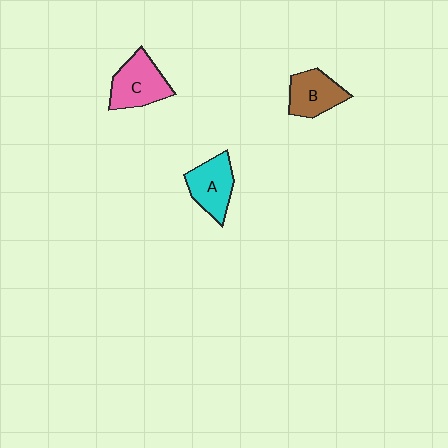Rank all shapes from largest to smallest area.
From largest to smallest: C (pink), A (cyan), B (brown).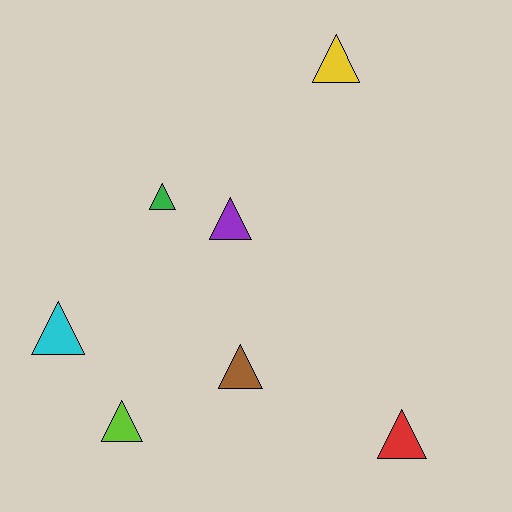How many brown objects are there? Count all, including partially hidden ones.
There is 1 brown object.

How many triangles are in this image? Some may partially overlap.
There are 7 triangles.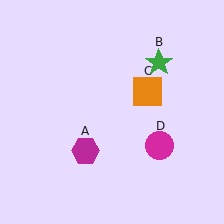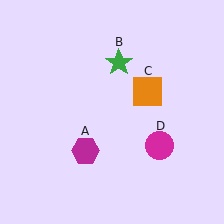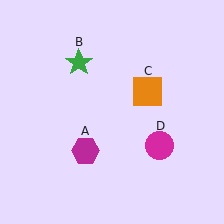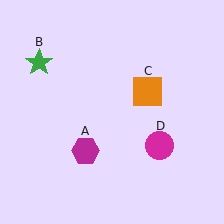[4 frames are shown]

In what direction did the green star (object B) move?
The green star (object B) moved left.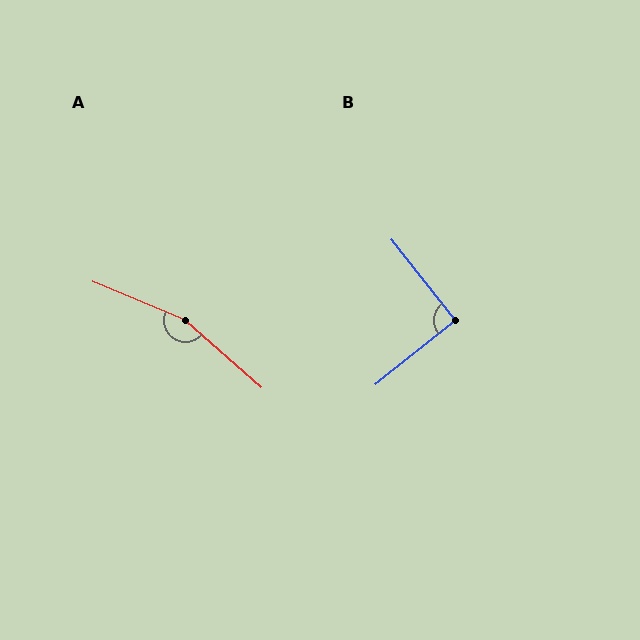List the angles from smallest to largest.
B (90°), A (161°).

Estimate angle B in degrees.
Approximately 90 degrees.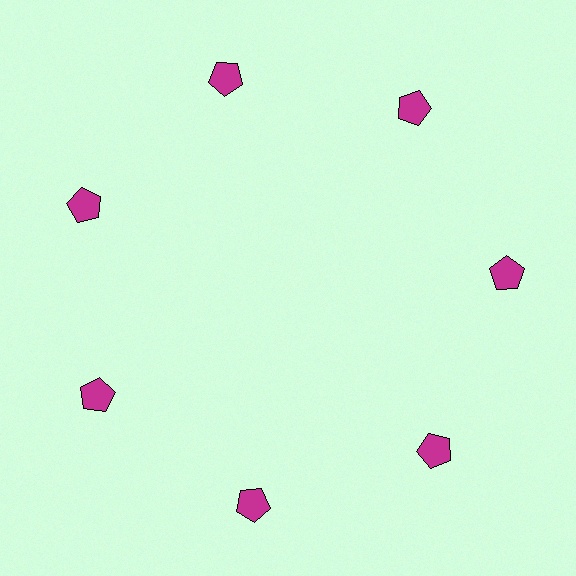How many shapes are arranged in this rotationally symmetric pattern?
There are 7 shapes, arranged in 7 groups of 1.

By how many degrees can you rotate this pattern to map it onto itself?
The pattern maps onto itself every 51 degrees of rotation.